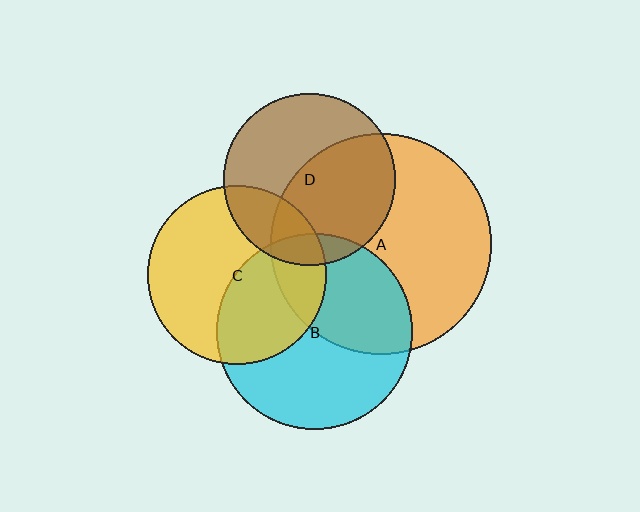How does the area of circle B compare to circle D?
Approximately 1.3 times.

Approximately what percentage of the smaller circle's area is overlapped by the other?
Approximately 20%.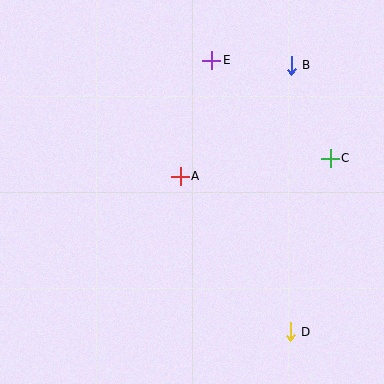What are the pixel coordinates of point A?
Point A is at (180, 176).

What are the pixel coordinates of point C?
Point C is at (330, 158).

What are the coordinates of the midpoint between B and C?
The midpoint between B and C is at (311, 112).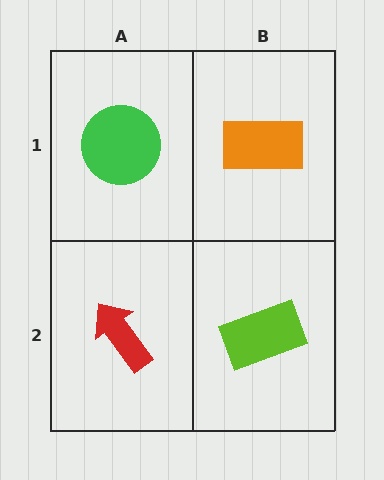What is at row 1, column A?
A green circle.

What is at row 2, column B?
A lime rectangle.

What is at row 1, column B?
An orange rectangle.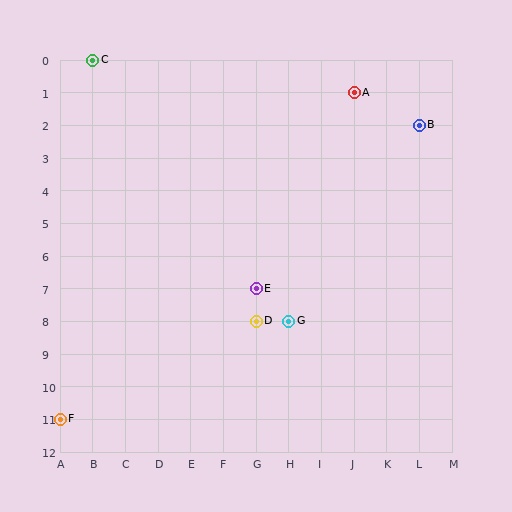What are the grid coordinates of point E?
Point E is at grid coordinates (G, 7).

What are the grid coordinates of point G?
Point G is at grid coordinates (H, 8).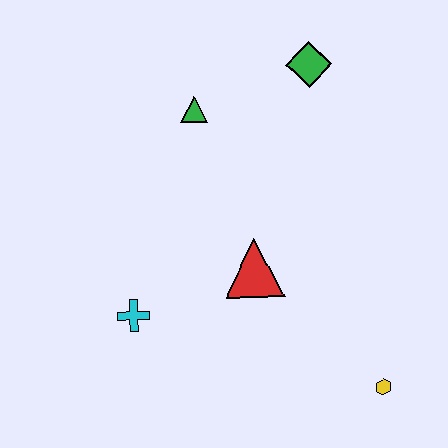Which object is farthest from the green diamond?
The yellow hexagon is farthest from the green diamond.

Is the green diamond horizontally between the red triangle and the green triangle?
No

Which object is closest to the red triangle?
The cyan cross is closest to the red triangle.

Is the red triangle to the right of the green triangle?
Yes